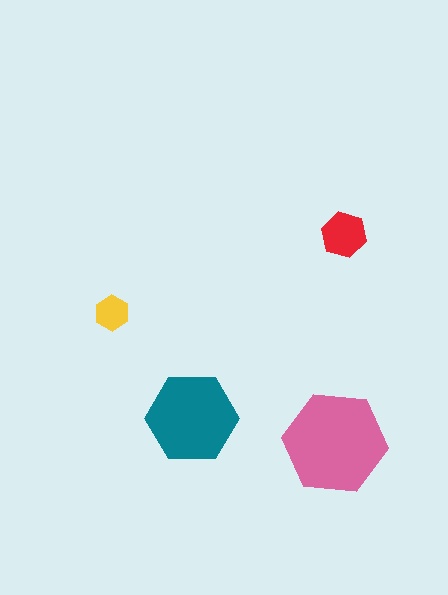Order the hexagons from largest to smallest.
the pink one, the teal one, the red one, the yellow one.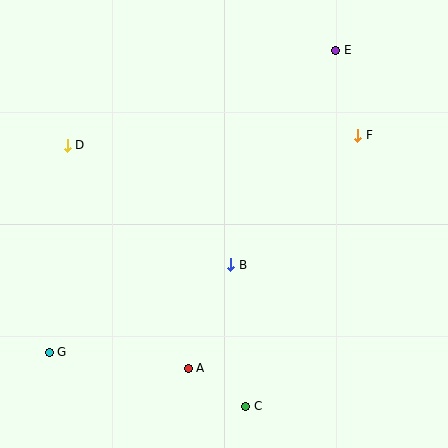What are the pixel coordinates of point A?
Point A is at (188, 368).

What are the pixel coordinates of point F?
Point F is at (358, 135).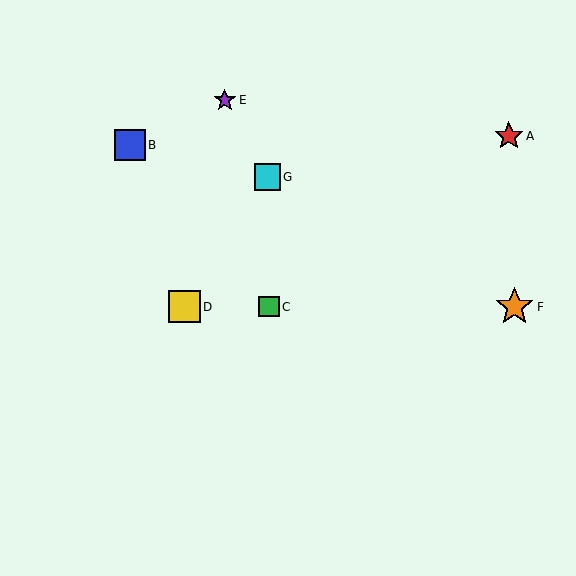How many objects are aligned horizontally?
3 objects (C, D, F) are aligned horizontally.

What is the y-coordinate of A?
Object A is at y≈136.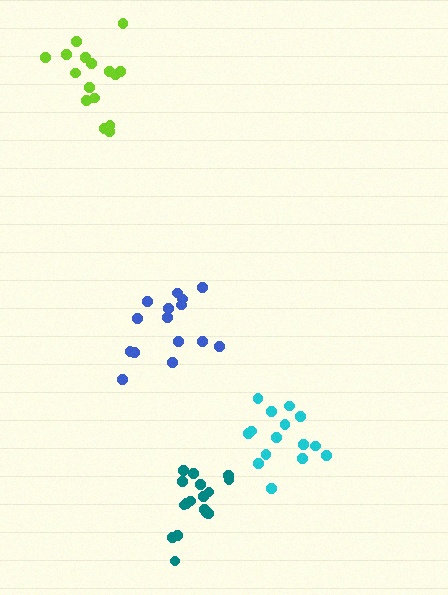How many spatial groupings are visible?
There are 4 spatial groupings.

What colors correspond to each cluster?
The clusters are colored: lime, cyan, teal, blue.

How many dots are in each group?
Group 1: 16 dots, Group 2: 15 dots, Group 3: 17 dots, Group 4: 15 dots (63 total).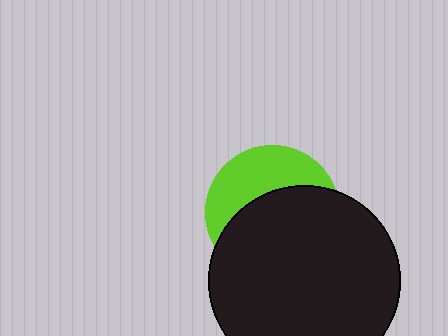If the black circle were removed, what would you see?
You would see the complete lime circle.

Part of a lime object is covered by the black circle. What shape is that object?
It is a circle.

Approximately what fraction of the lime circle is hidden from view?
Roughly 61% of the lime circle is hidden behind the black circle.